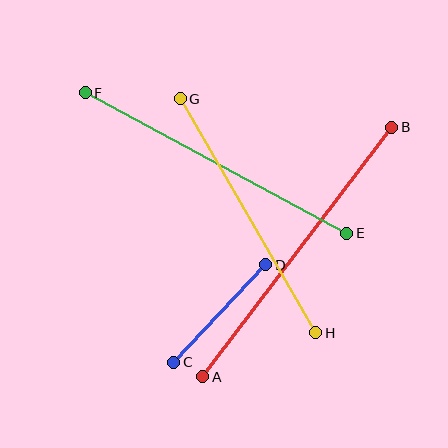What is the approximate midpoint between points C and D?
The midpoint is at approximately (220, 314) pixels.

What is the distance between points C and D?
The distance is approximately 134 pixels.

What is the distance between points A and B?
The distance is approximately 313 pixels.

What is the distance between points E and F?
The distance is approximately 297 pixels.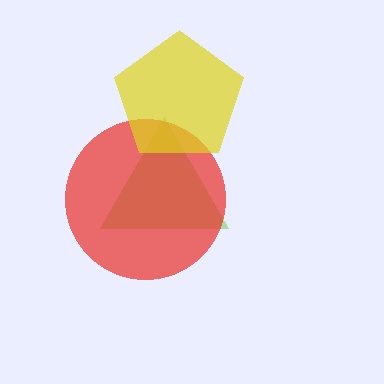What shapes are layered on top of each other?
The layered shapes are: a lime triangle, a red circle, a yellow pentagon.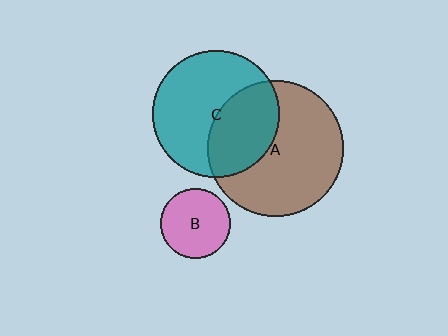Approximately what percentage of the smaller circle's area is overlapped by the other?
Approximately 40%.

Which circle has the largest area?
Circle A (brown).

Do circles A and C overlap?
Yes.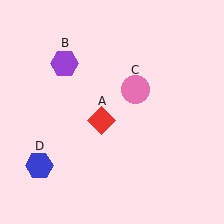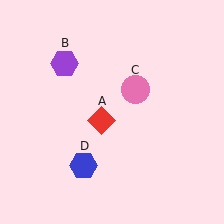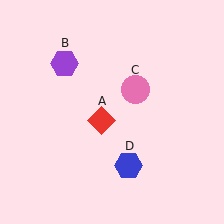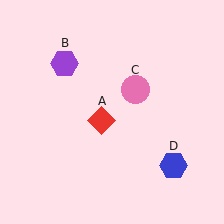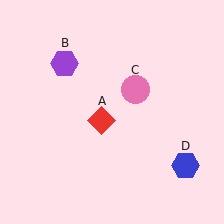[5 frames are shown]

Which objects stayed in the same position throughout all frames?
Red diamond (object A) and purple hexagon (object B) and pink circle (object C) remained stationary.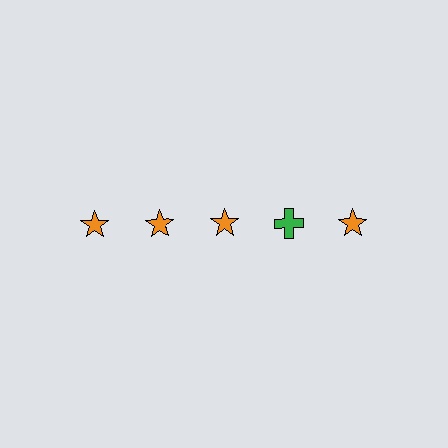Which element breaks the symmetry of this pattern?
The green cross in the top row, second from right column breaks the symmetry. All other shapes are orange stars.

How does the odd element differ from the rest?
It differs in both color (green instead of orange) and shape (cross instead of star).